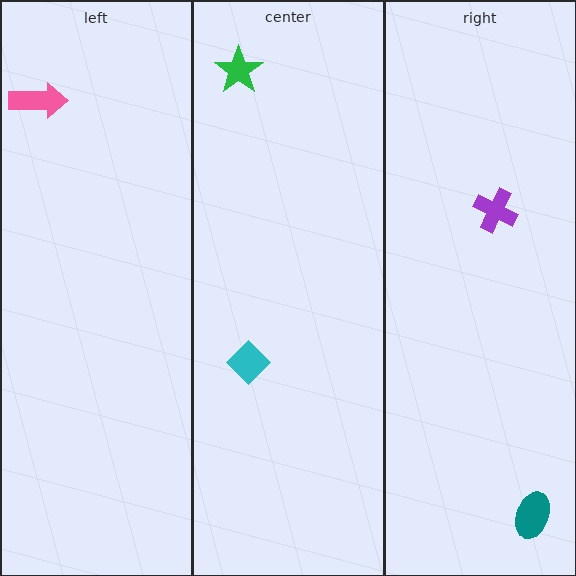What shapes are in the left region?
The pink arrow.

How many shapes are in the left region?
1.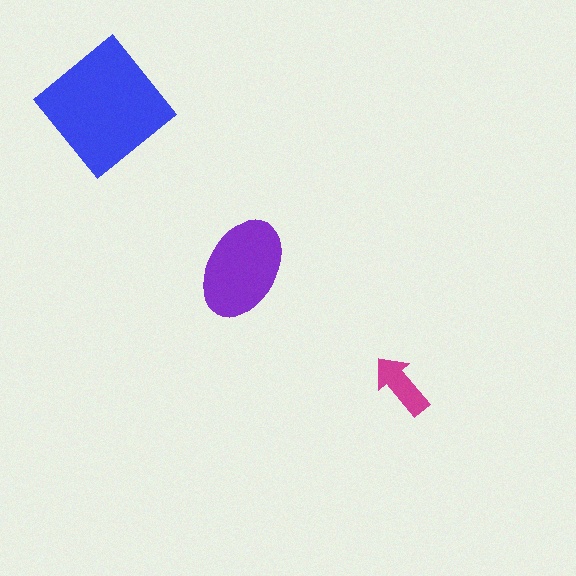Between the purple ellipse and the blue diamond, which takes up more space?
The blue diamond.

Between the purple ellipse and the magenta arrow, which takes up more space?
The purple ellipse.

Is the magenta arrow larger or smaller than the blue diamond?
Smaller.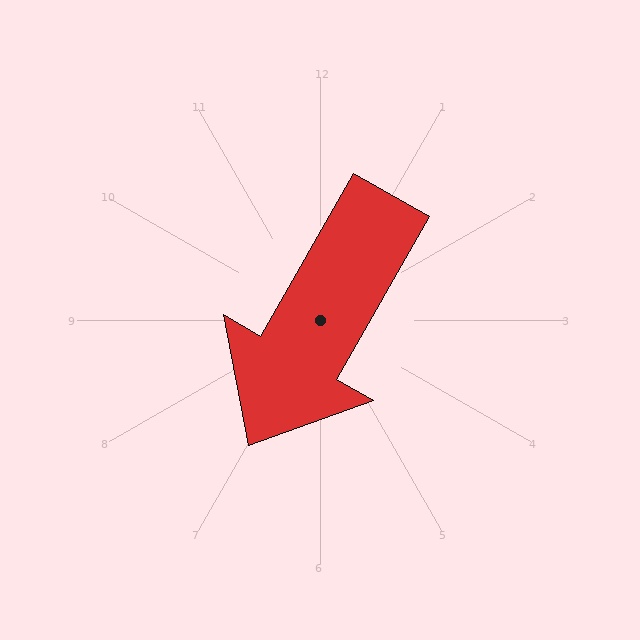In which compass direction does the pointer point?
Southwest.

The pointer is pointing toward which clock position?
Roughly 7 o'clock.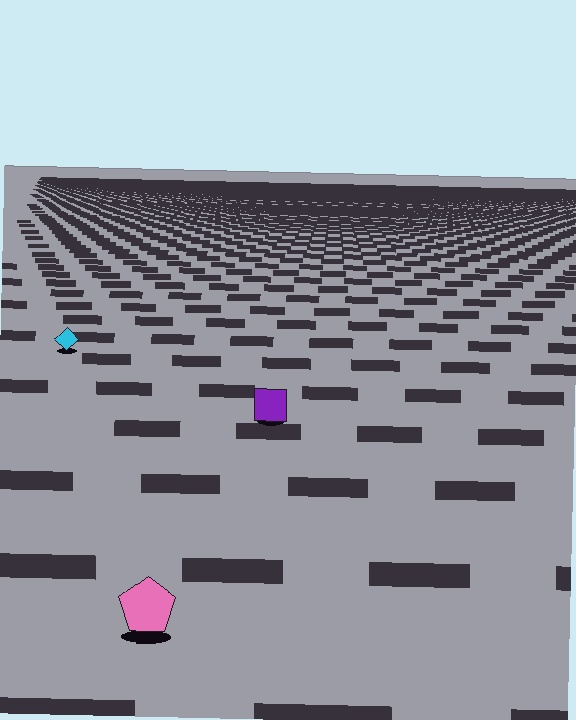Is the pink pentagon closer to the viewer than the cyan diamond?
Yes. The pink pentagon is closer — you can tell from the texture gradient: the ground texture is coarser near it.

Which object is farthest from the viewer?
The cyan diamond is farthest from the viewer. It appears smaller and the ground texture around it is denser.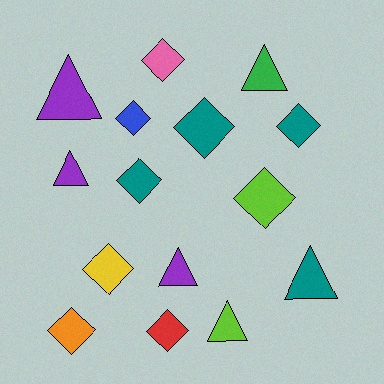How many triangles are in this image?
There are 6 triangles.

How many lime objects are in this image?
There are 2 lime objects.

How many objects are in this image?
There are 15 objects.